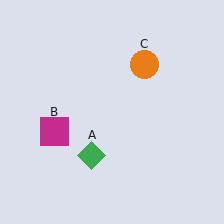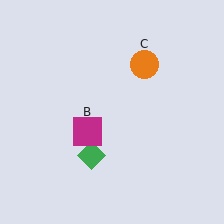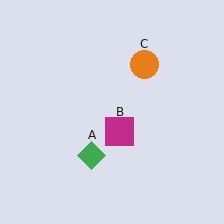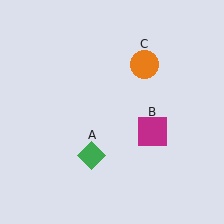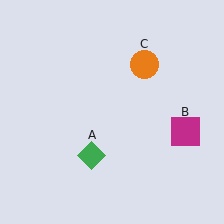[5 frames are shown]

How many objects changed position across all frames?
1 object changed position: magenta square (object B).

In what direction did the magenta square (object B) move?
The magenta square (object B) moved right.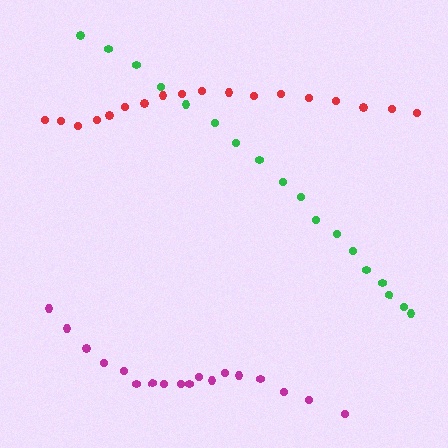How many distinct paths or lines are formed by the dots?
There are 3 distinct paths.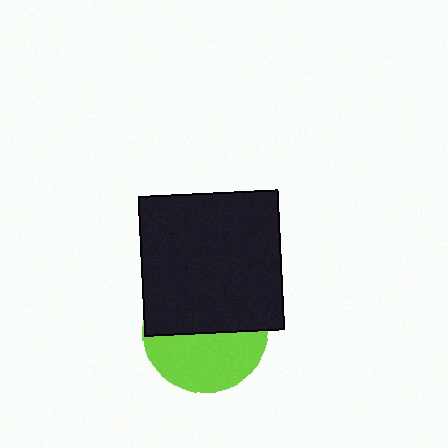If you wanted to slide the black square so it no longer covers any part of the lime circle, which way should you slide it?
Slide it up — that is the most direct way to separate the two shapes.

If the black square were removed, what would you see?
You would see the complete lime circle.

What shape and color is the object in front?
The object in front is a black square.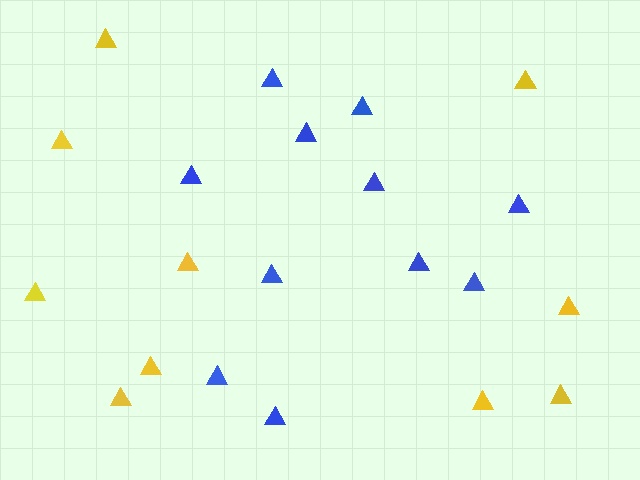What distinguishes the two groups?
There are 2 groups: one group of yellow triangles (10) and one group of blue triangles (11).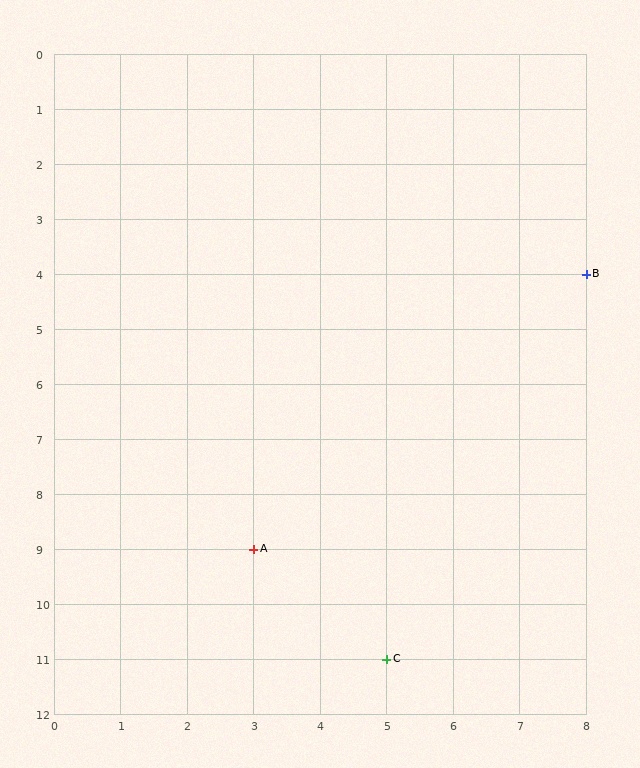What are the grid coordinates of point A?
Point A is at grid coordinates (3, 9).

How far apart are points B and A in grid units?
Points B and A are 5 columns and 5 rows apart (about 7.1 grid units diagonally).